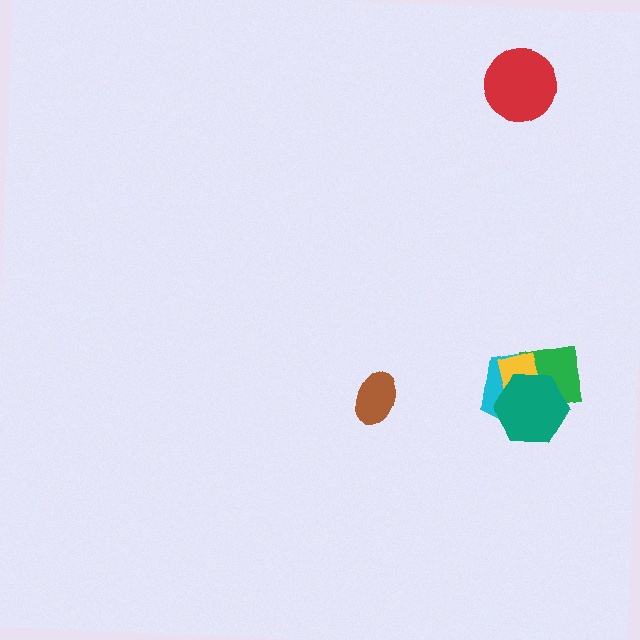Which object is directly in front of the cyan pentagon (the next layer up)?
The green square is directly in front of the cyan pentagon.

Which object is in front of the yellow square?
The teal hexagon is in front of the yellow square.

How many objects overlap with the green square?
3 objects overlap with the green square.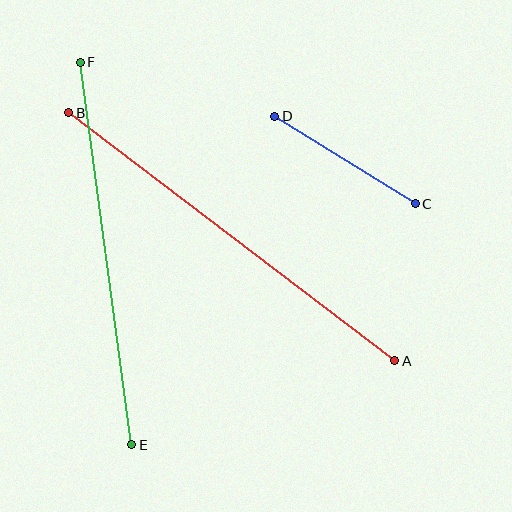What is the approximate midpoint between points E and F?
The midpoint is at approximately (106, 254) pixels.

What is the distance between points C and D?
The distance is approximately 165 pixels.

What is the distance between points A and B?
The distance is approximately 410 pixels.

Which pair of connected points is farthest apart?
Points A and B are farthest apart.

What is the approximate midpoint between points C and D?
The midpoint is at approximately (345, 160) pixels.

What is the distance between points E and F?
The distance is approximately 386 pixels.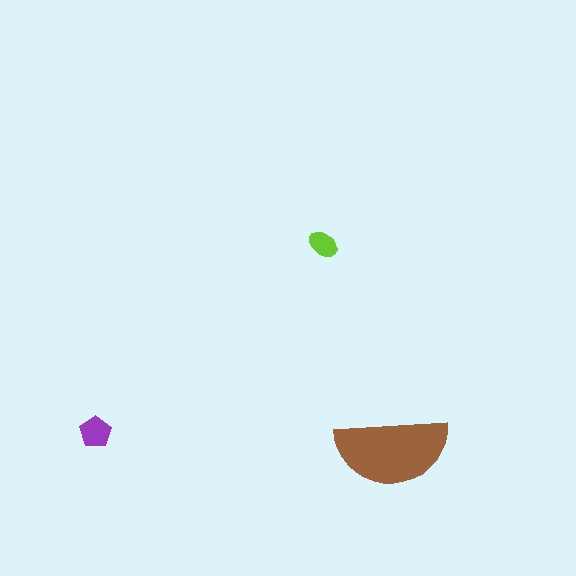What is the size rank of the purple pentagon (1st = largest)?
2nd.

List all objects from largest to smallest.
The brown semicircle, the purple pentagon, the lime ellipse.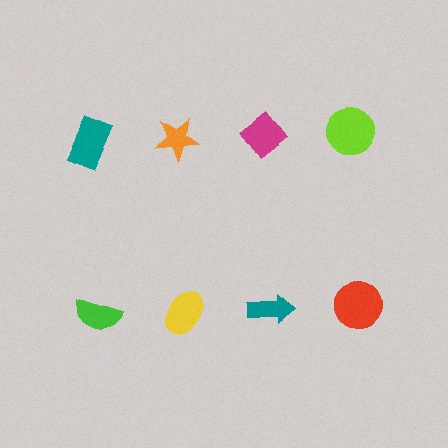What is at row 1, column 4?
A lime circle.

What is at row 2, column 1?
A green semicircle.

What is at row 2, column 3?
A teal arrow.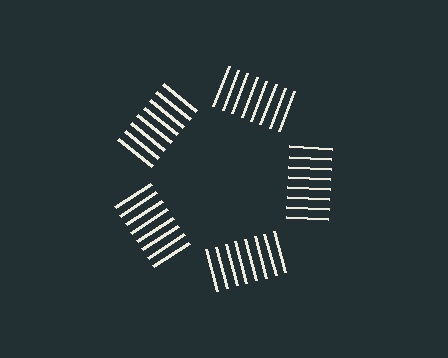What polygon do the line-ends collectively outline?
An illusory pentagon — the line segments terminate on its edges but no continuous stroke is drawn.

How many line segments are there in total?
40 — 8 along each of the 5 edges.